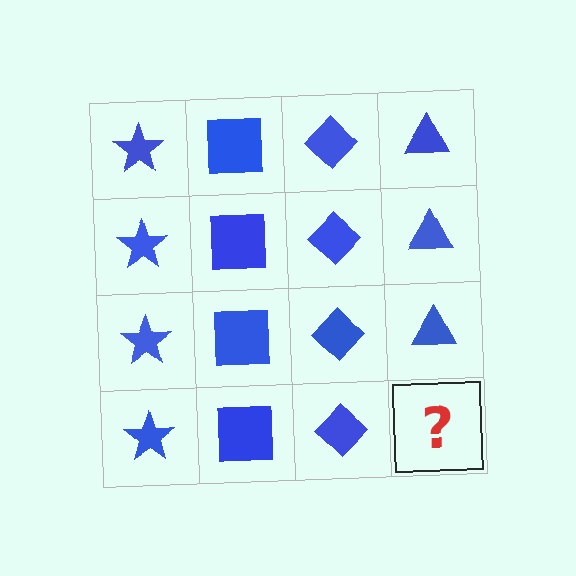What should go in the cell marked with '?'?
The missing cell should contain a blue triangle.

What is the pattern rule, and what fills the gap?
The rule is that each column has a consistent shape. The gap should be filled with a blue triangle.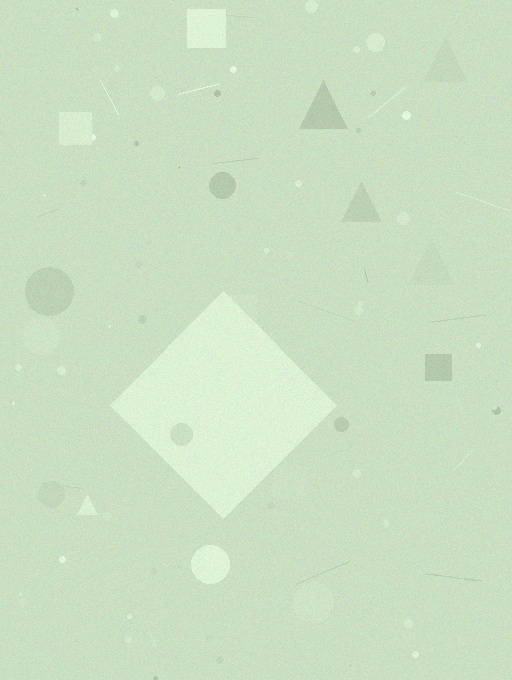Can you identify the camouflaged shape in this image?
The camouflaged shape is a diamond.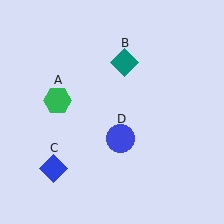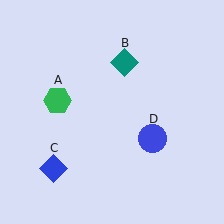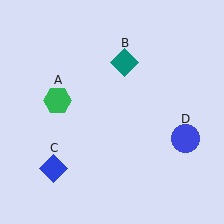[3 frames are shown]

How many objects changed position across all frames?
1 object changed position: blue circle (object D).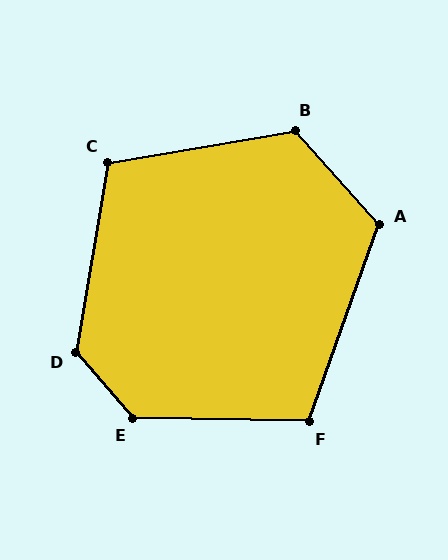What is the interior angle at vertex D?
Approximately 129 degrees (obtuse).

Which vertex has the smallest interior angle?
F, at approximately 108 degrees.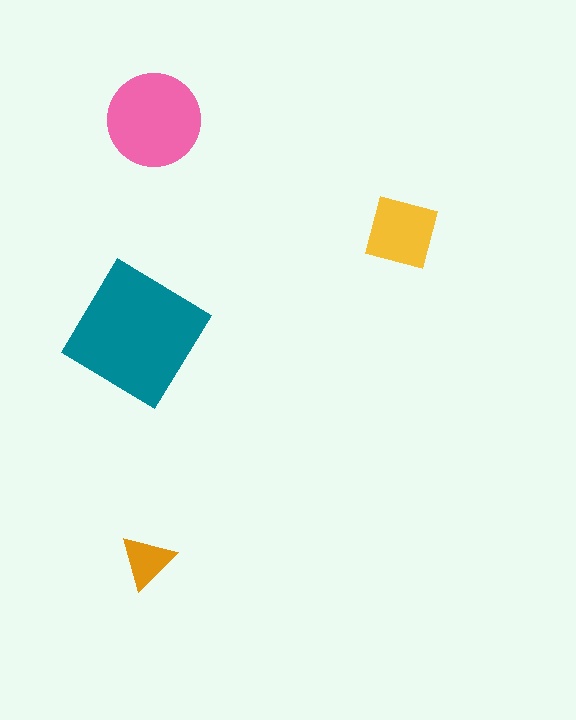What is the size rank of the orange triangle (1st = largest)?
4th.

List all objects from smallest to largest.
The orange triangle, the yellow square, the pink circle, the teal diamond.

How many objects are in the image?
There are 4 objects in the image.